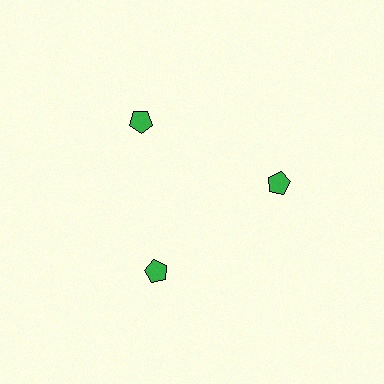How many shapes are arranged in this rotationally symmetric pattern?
There are 3 shapes, arranged in 3 groups of 1.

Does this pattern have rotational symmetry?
Yes, this pattern has 3-fold rotational symmetry. It looks the same after rotating 120 degrees around the center.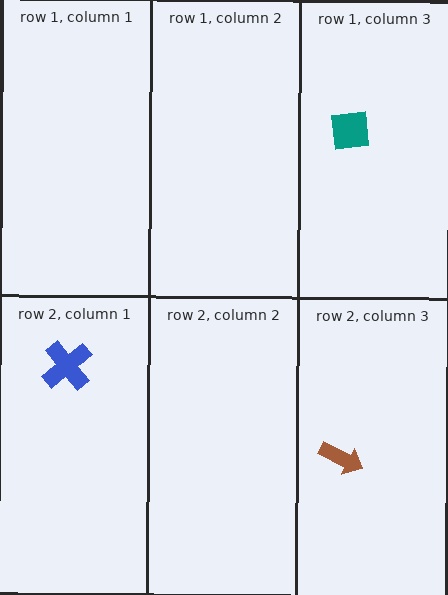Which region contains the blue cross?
The row 2, column 1 region.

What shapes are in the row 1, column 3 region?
The teal square.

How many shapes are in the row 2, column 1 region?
1.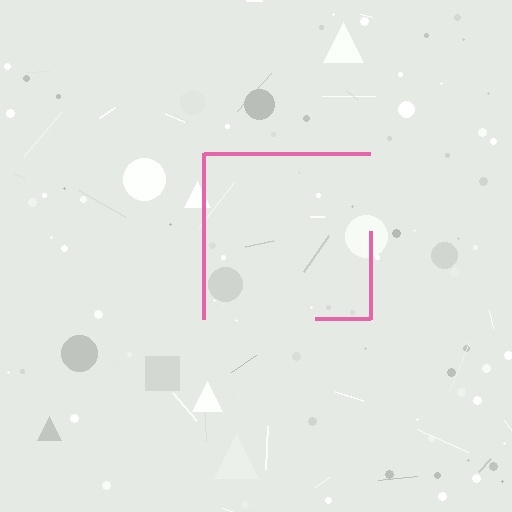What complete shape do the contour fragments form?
The contour fragments form a square.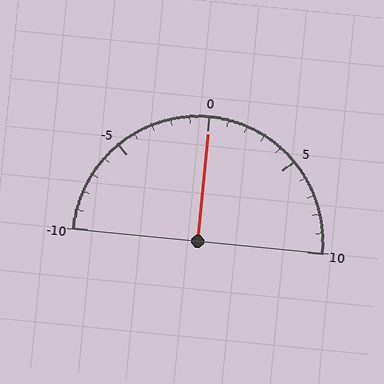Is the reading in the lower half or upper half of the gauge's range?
The reading is in the upper half of the range (-10 to 10).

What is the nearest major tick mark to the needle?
The nearest major tick mark is 0.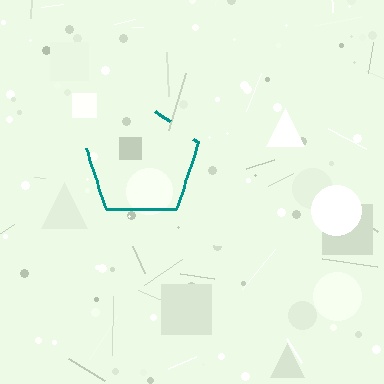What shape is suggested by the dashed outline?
The dashed outline suggests a pentagon.